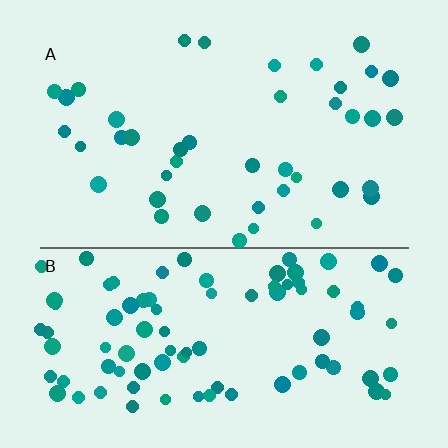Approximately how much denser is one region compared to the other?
Approximately 2.2× — region B over region A.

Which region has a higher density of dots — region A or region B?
B (the bottom).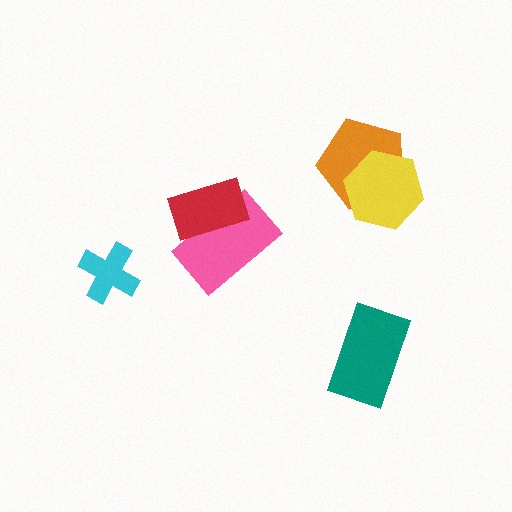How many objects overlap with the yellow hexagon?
1 object overlaps with the yellow hexagon.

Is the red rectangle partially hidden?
No, no other shape covers it.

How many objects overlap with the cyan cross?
0 objects overlap with the cyan cross.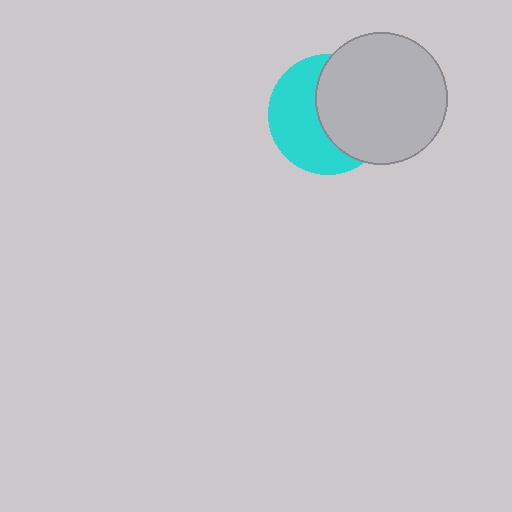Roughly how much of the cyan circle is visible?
About half of it is visible (roughly 50%).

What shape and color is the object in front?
The object in front is a light gray circle.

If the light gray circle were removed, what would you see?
You would see the complete cyan circle.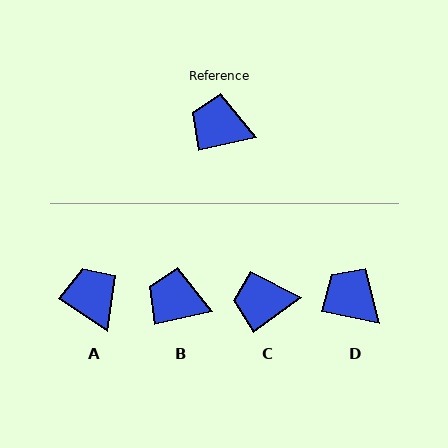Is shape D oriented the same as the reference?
No, it is off by about 24 degrees.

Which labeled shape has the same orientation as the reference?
B.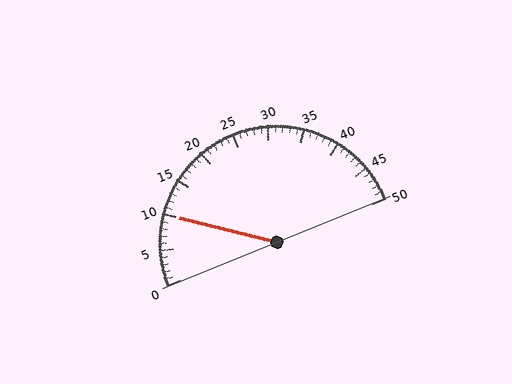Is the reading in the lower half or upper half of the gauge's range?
The reading is in the lower half of the range (0 to 50).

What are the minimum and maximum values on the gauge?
The gauge ranges from 0 to 50.